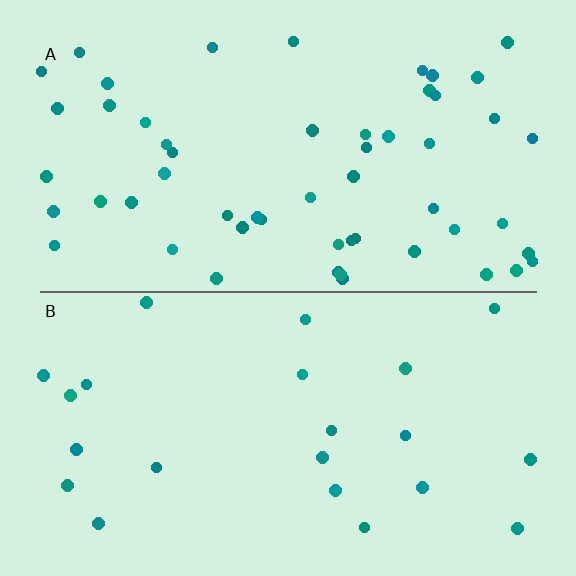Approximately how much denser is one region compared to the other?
Approximately 2.5× — region A over region B.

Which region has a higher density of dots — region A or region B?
A (the top).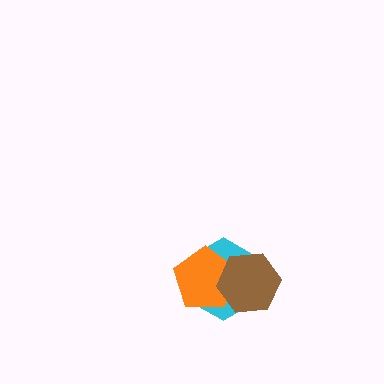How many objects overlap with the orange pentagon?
2 objects overlap with the orange pentagon.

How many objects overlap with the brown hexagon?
2 objects overlap with the brown hexagon.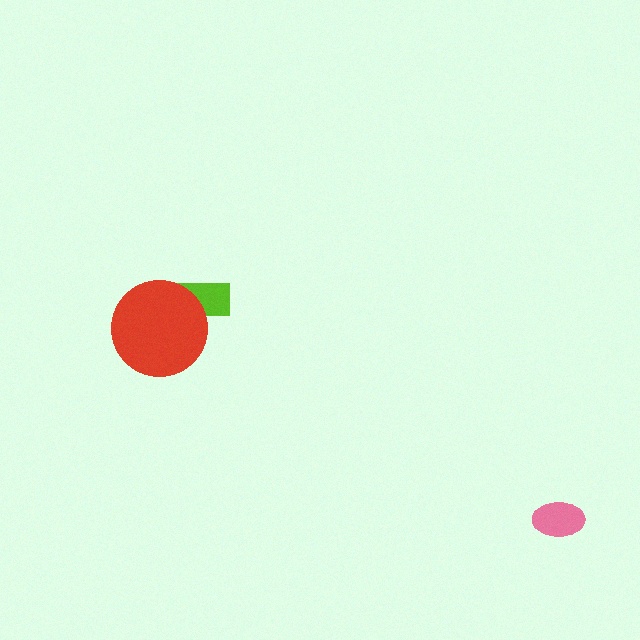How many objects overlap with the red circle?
1 object overlaps with the red circle.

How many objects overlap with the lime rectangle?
1 object overlaps with the lime rectangle.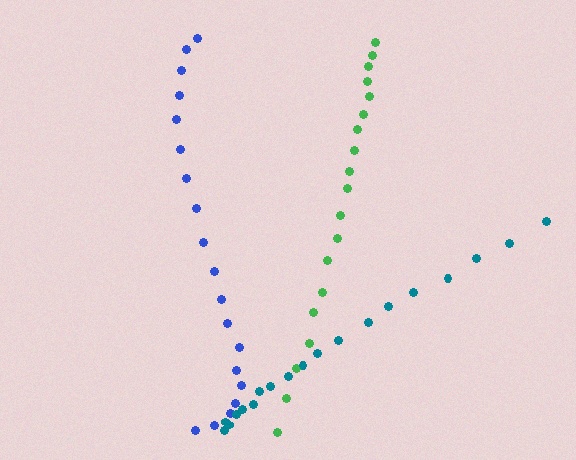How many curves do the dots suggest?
There are 3 distinct paths.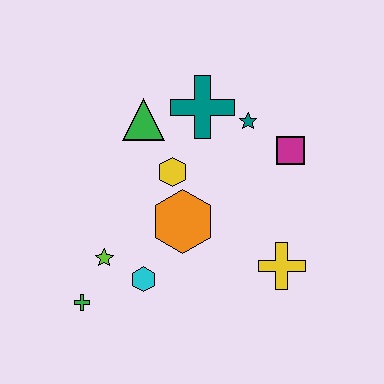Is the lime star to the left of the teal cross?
Yes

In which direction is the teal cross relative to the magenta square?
The teal cross is to the left of the magenta square.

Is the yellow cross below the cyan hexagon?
No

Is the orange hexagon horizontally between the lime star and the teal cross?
Yes